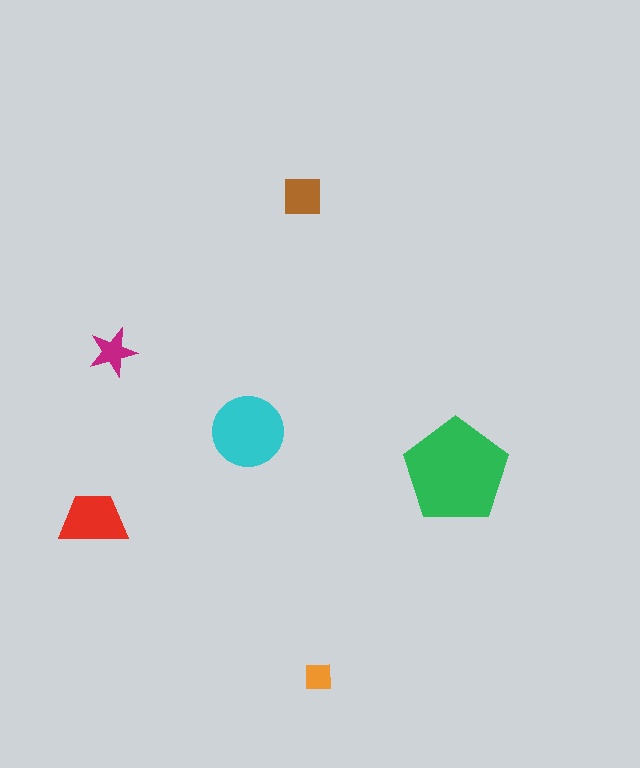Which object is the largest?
The green pentagon.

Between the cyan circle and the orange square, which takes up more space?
The cyan circle.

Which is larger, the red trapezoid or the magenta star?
The red trapezoid.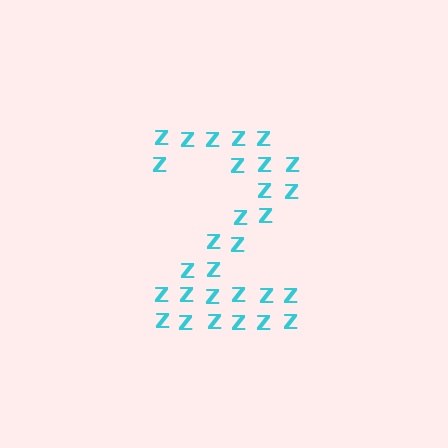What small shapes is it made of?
It is made of small letter Z's.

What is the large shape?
The large shape is the digit 2.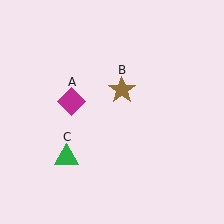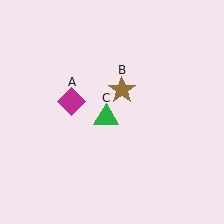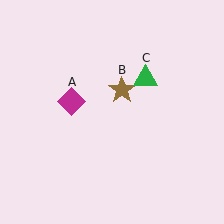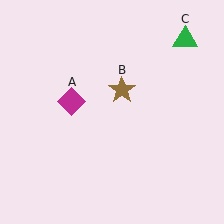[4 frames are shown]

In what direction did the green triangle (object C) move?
The green triangle (object C) moved up and to the right.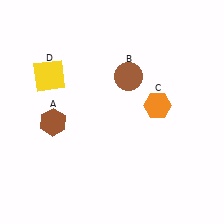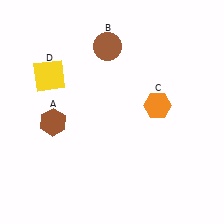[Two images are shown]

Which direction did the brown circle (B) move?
The brown circle (B) moved up.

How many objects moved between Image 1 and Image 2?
1 object moved between the two images.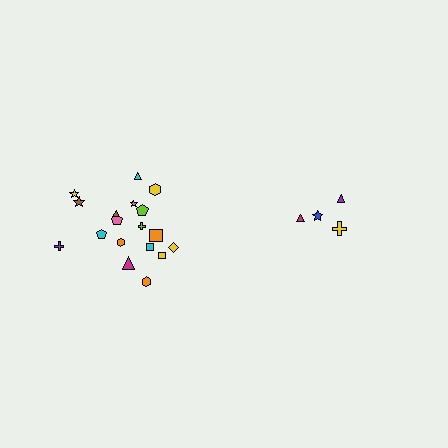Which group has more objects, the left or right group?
The left group.